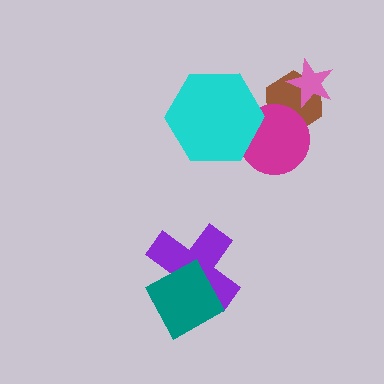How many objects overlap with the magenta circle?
2 objects overlap with the magenta circle.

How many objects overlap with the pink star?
1 object overlaps with the pink star.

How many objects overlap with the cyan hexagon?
1 object overlaps with the cyan hexagon.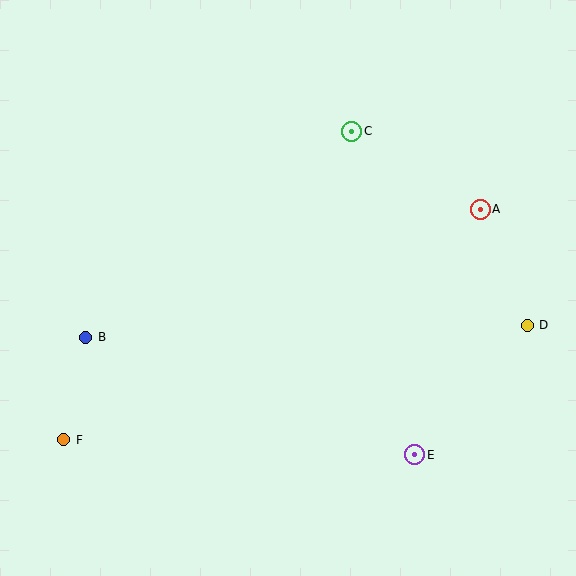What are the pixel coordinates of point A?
Point A is at (480, 209).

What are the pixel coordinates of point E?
Point E is at (415, 455).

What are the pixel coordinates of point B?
Point B is at (86, 337).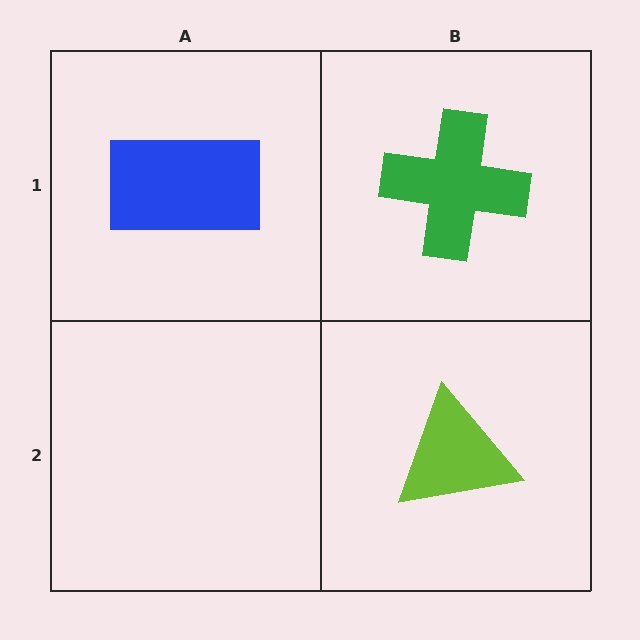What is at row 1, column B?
A green cross.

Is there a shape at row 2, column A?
No, that cell is empty.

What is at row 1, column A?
A blue rectangle.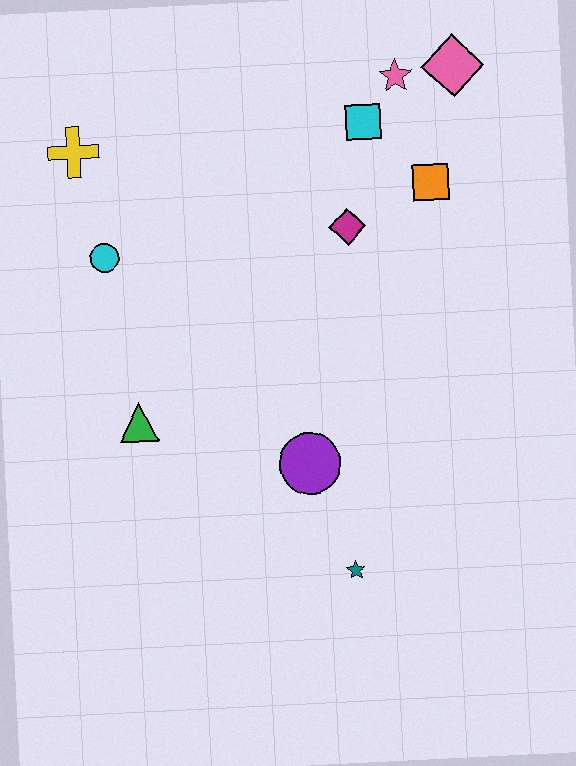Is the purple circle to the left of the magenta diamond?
Yes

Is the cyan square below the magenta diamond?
No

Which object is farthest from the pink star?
The teal star is farthest from the pink star.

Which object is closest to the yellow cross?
The cyan circle is closest to the yellow cross.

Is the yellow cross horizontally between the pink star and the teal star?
No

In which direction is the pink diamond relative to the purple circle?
The pink diamond is above the purple circle.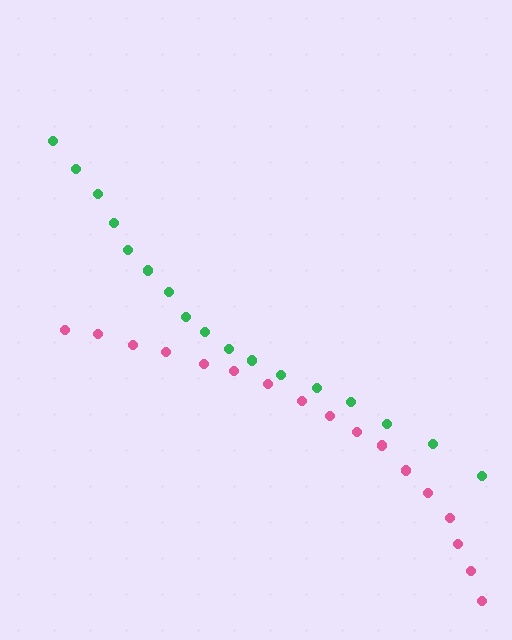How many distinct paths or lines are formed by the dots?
There are 2 distinct paths.